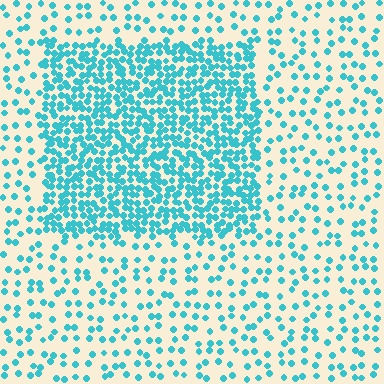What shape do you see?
I see a rectangle.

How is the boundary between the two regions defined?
The boundary is defined by a change in element density (approximately 2.8x ratio). All elements are the same color, size, and shape.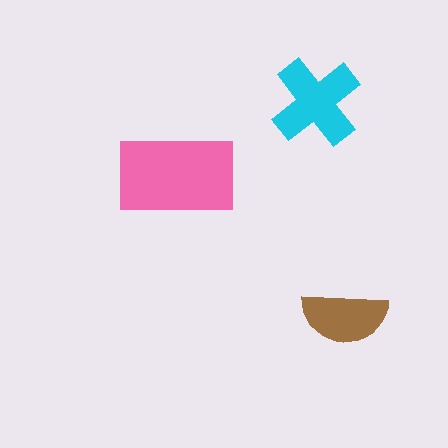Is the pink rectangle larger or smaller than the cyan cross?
Larger.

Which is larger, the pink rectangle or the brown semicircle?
The pink rectangle.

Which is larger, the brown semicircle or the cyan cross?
The cyan cross.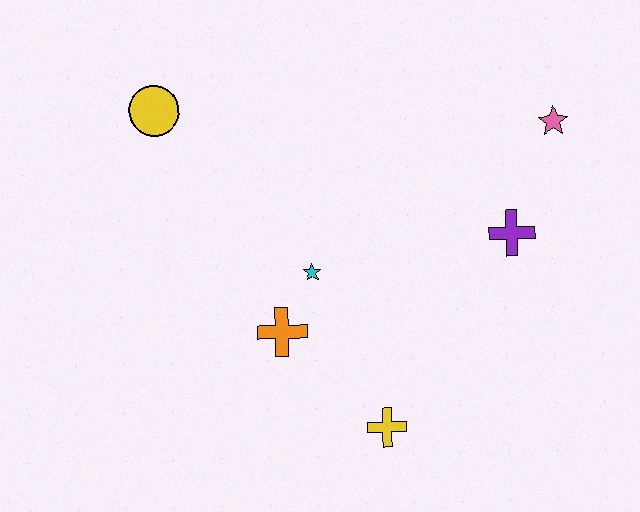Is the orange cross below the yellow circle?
Yes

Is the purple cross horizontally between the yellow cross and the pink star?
Yes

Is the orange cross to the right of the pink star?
No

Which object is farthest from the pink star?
The yellow circle is farthest from the pink star.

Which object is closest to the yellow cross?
The orange cross is closest to the yellow cross.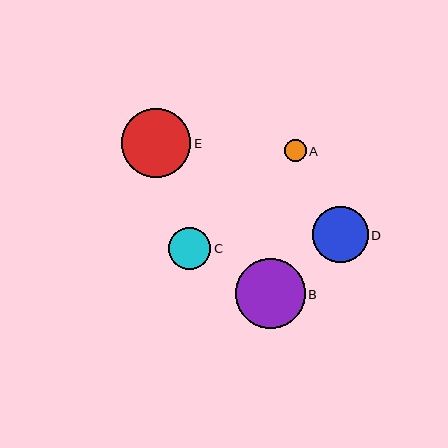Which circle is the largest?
Circle B is the largest with a size of approximately 70 pixels.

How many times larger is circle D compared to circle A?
Circle D is approximately 2.5 times the size of circle A.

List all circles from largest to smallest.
From largest to smallest: B, E, D, C, A.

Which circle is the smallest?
Circle A is the smallest with a size of approximately 22 pixels.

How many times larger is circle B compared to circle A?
Circle B is approximately 3.2 times the size of circle A.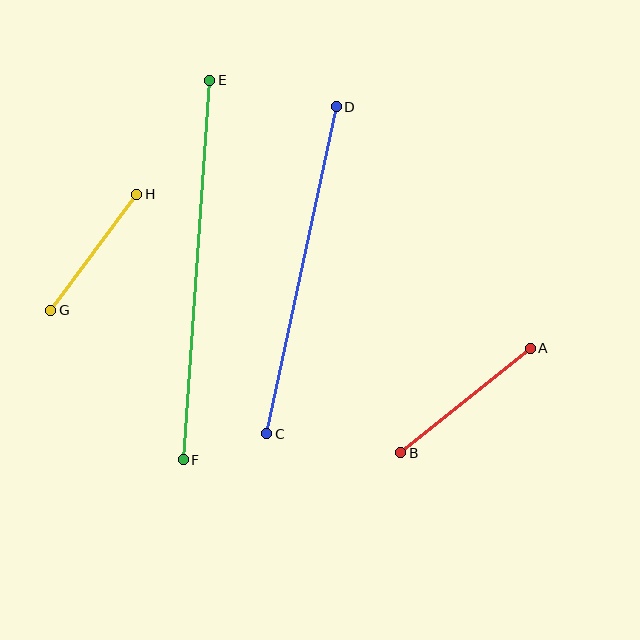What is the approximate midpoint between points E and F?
The midpoint is at approximately (197, 270) pixels.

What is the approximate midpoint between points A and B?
The midpoint is at approximately (465, 401) pixels.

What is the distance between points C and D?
The distance is approximately 335 pixels.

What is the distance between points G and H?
The distance is approximately 144 pixels.